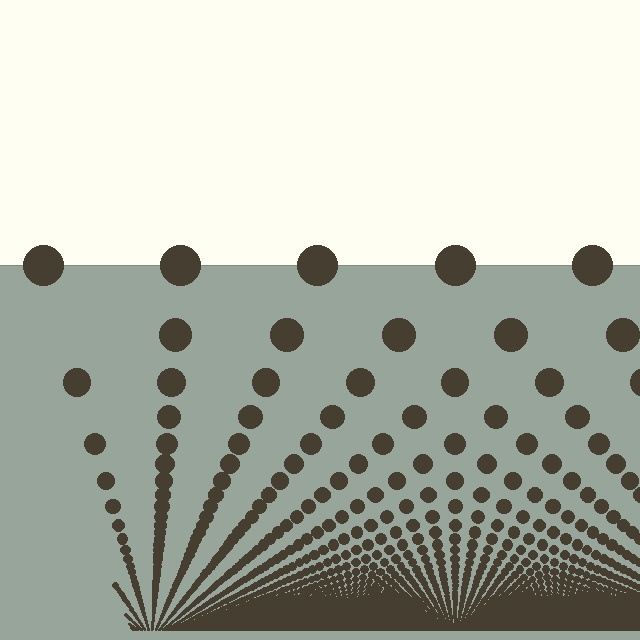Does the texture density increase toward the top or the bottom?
Density increases toward the bottom.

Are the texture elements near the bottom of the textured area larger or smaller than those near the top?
Smaller. The gradient is inverted — elements near the bottom are smaller and denser.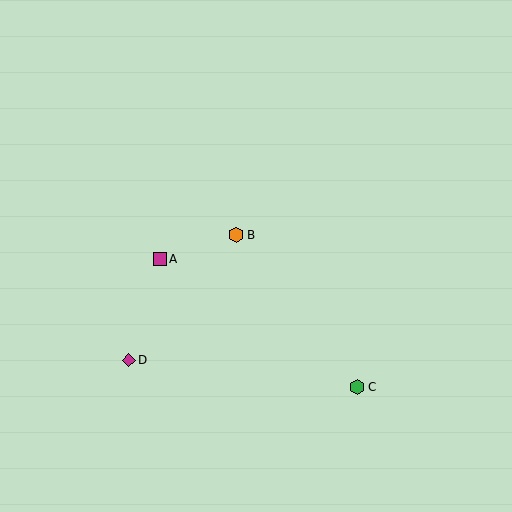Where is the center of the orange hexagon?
The center of the orange hexagon is at (236, 235).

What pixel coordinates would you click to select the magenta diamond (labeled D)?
Click at (129, 360) to select the magenta diamond D.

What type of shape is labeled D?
Shape D is a magenta diamond.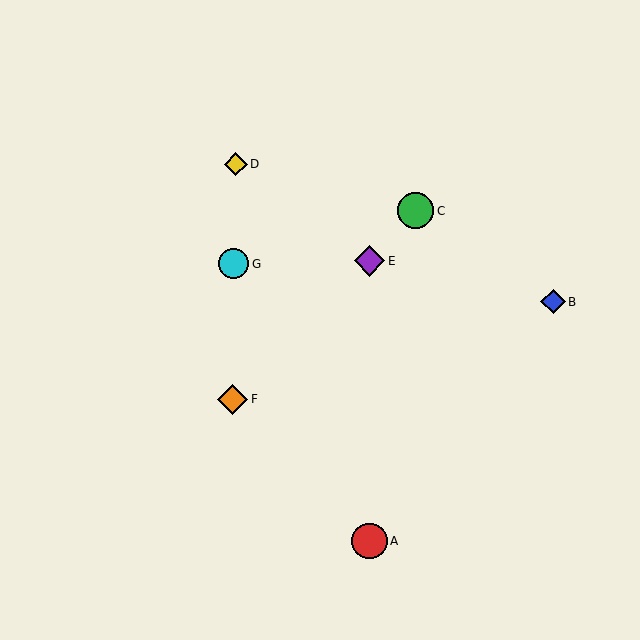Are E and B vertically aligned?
No, E is at x≈370 and B is at x≈553.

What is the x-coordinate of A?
Object A is at x≈370.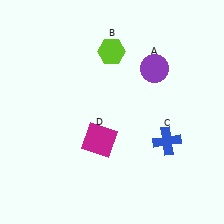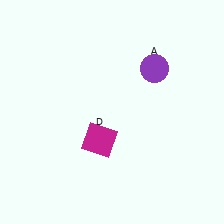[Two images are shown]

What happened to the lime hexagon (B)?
The lime hexagon (B) was removed in Image 2. It was in the top-left area of Image 1.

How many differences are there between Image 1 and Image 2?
There are 2 differences between the two images.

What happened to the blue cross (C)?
The blue cross (C) was removed in Image 2. It was in the bottom-right area of Image 1.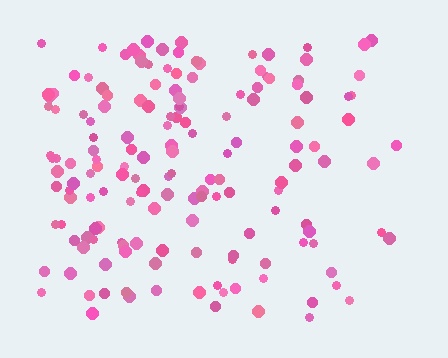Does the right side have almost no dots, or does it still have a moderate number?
Still a moderate number, just noticeably fewer than the left.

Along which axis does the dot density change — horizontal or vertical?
Horizontal.